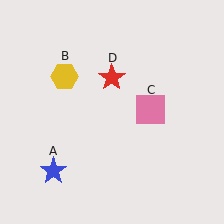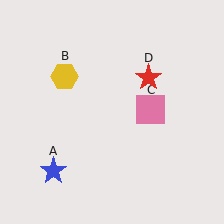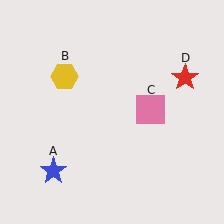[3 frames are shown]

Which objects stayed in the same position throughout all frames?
Blue star (object A) and yellow hexagon (object B) and pink square (object C) remained stationary.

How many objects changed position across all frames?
1 object changed position: red star (object D).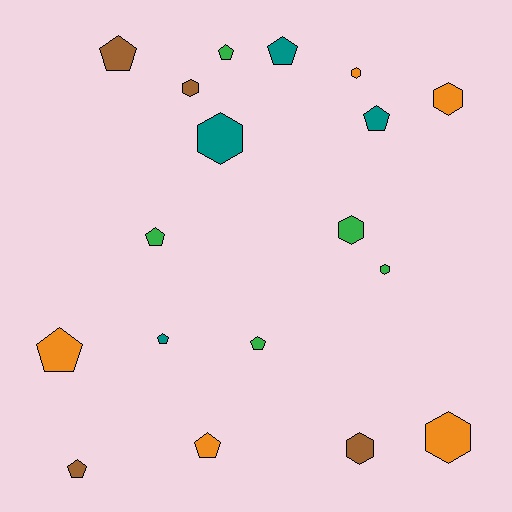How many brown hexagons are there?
There are 2 brown hexagons.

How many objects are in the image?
There are 18 objects.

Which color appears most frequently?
Orange, with 5 objects.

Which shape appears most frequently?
Pentagon, with 10 objects.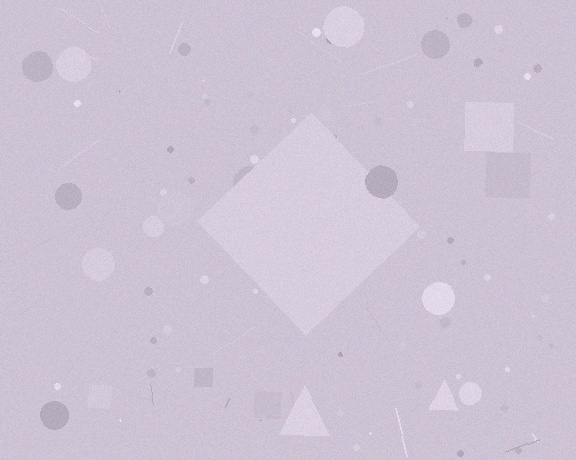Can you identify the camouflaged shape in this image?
The camouflaged shape is a diamond.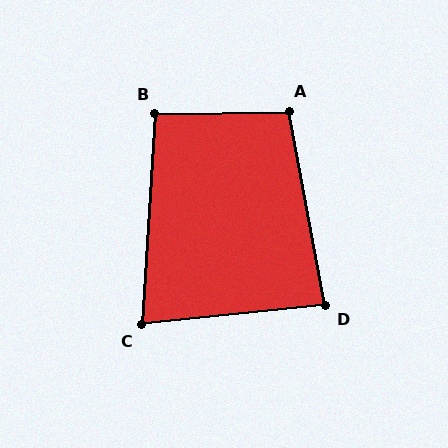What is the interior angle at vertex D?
Approximately 85 degrees (approximately right).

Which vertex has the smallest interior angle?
C, at approximately 81 degrees.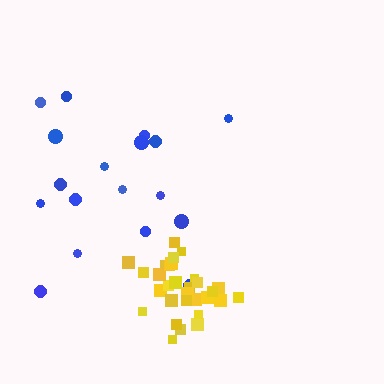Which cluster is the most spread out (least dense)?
Blue.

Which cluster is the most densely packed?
Yellow.